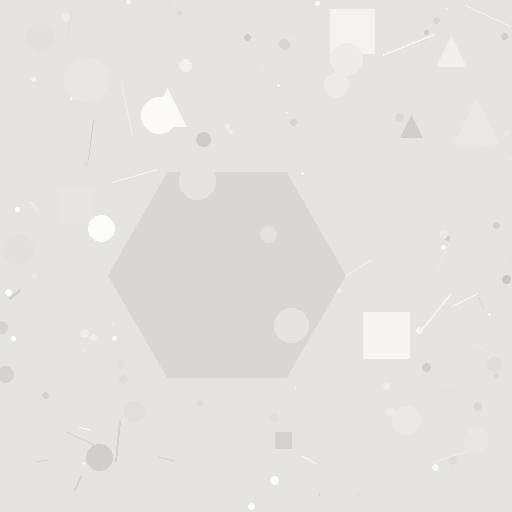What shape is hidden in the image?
A hexagon is hidden in the image.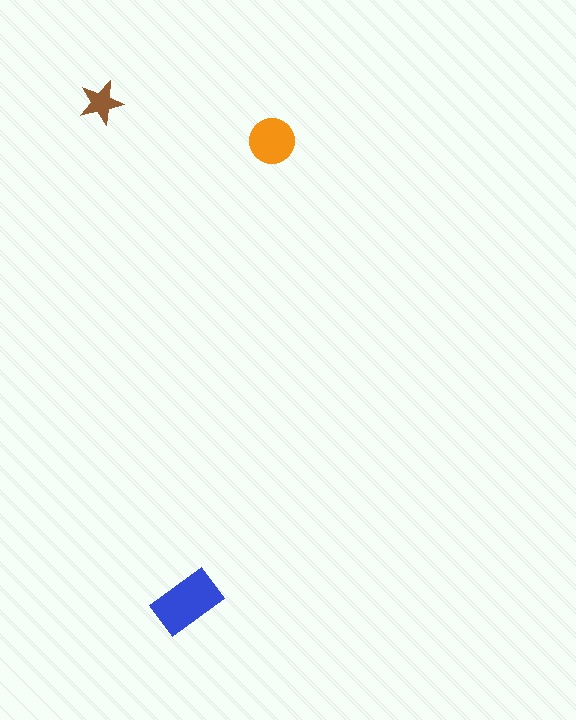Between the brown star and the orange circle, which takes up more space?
The orange circle.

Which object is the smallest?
The brown star.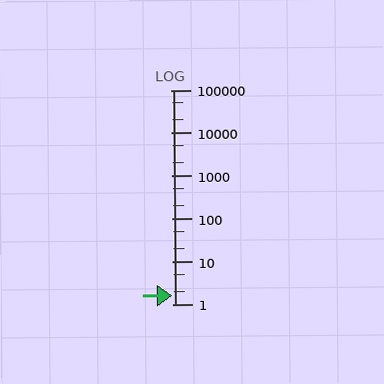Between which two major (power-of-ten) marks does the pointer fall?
The pointer is between 1 and 10.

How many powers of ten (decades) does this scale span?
The scale spans 5 decades, from 1 to 100000.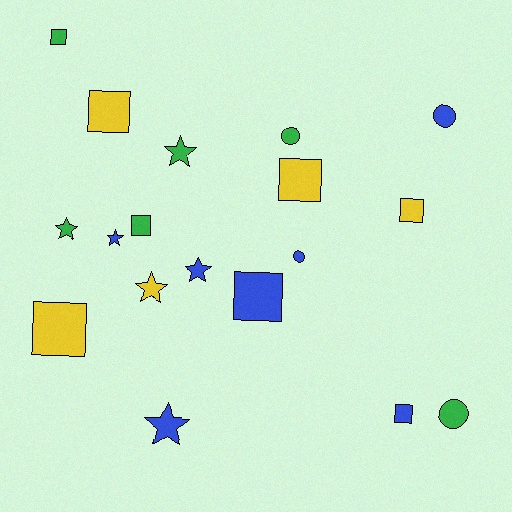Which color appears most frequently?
Blue, with 7 objects.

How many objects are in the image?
There are 18 objects.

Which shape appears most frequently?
Square, with 8 objects.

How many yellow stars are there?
There is 1 yellow star.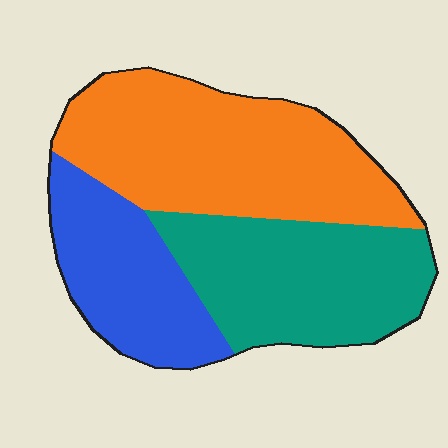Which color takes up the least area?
Blue, at roughly 25%.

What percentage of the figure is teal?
Teal covers around 35% of the figure.